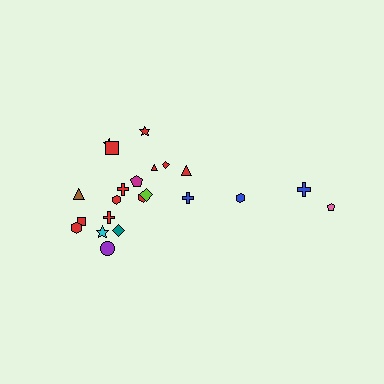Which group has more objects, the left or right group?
The left group.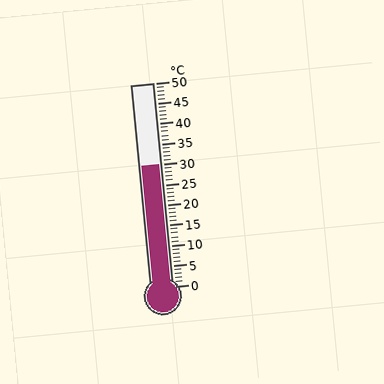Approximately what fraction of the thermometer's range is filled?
The thermometer is filled to approximately 60% of its range.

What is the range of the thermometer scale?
The thermometer scale ranges from 0°C to 50°C.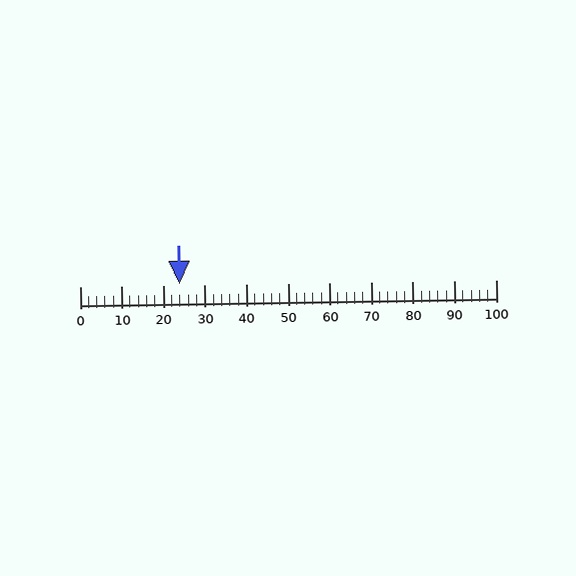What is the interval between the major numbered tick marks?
The major tick marks are spaced 10 units apart.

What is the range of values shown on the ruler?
The ruler shows values from 0 to 100.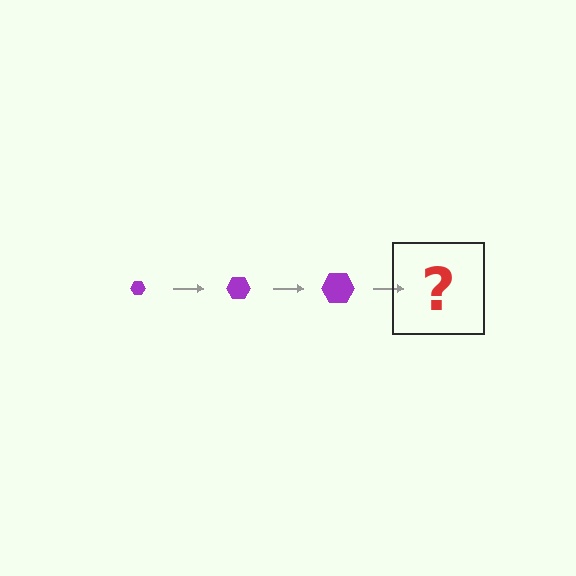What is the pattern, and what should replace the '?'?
The pattern is that the hexagon gets progressively larger each step. The '?' should be a purple hexagon, larger than the previous one.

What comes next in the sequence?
The next element should be a purple hexagon, larger than the previous one.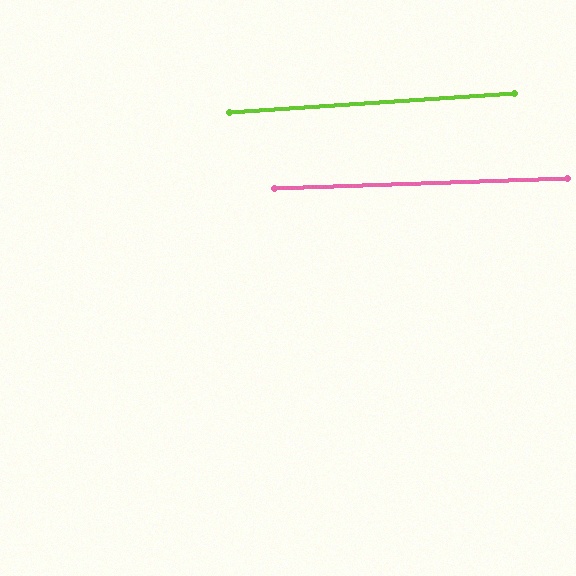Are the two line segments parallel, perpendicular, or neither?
Parallel — their directions differ by only 1.9°.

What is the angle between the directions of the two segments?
Approximately 2 degrees.